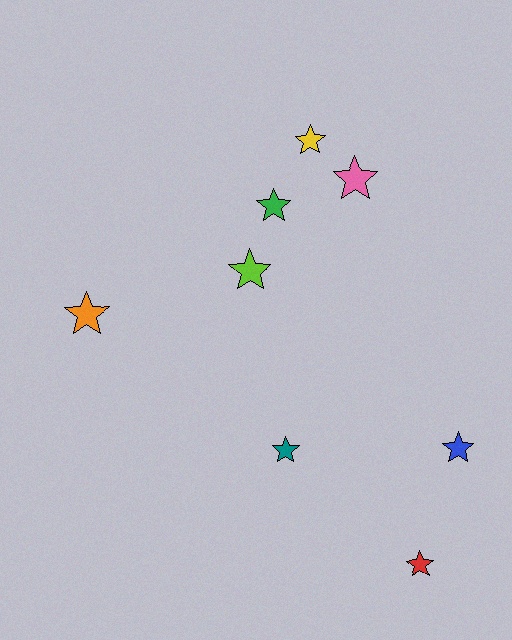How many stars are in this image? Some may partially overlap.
There are 8 stars.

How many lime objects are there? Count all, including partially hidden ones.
There is 1 lime object.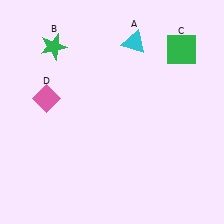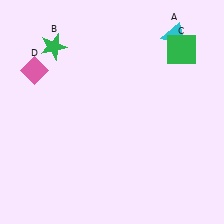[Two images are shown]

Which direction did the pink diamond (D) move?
The pink diamond (D) moved up.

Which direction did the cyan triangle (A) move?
The cyan triangle (A) moved right.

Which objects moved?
The objects that moved are: the cyan triangle (A), the pink diamond (D).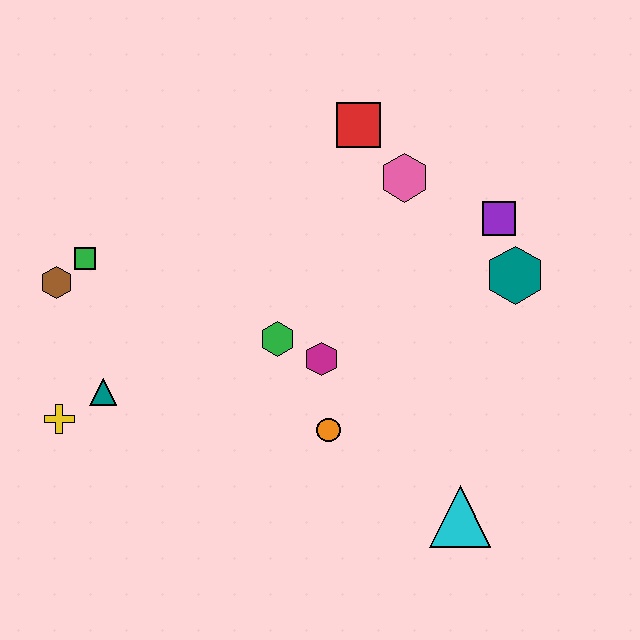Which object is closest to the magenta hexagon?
The green hexagon is closest to the magenta hexagon.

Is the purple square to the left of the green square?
No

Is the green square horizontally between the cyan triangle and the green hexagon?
No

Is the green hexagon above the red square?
No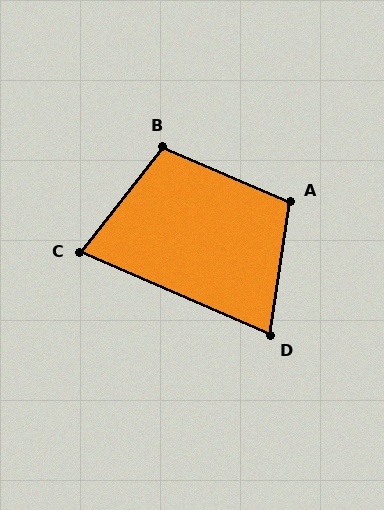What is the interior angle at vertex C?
Approximately 75 degrees (acute).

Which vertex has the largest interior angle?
B, at approximately 105 degrees.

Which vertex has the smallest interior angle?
D, at approximately 75 degrees.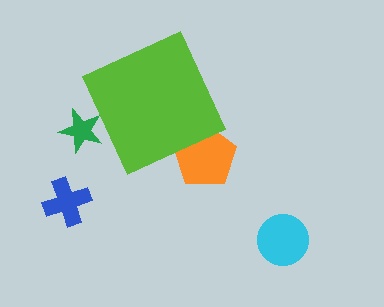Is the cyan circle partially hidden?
No, the cyan circle is fully visible.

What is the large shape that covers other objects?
A lime diamond.